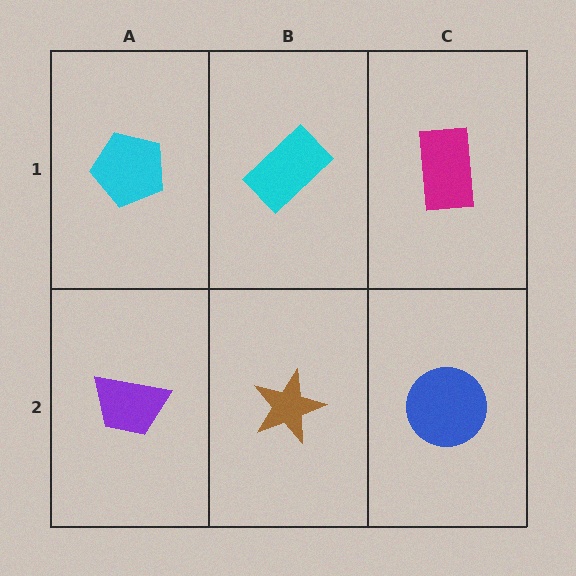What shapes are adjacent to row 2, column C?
A magenta rectangle (row 1, column C), a brown star (row 2, column B).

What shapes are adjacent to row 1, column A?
A purple trapezoid (row 2, column A), a cyan rectangle (row 1, column B).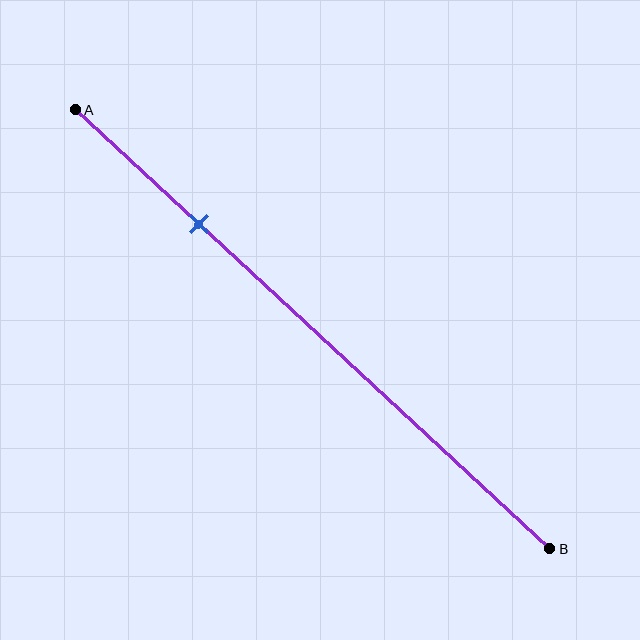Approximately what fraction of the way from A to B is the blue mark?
The blue mark is approximately 25% of the way from A to B.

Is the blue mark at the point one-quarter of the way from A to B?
Yes, the mark is approximately at the one-quarter point.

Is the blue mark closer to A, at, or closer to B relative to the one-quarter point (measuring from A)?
The blue mark is approximately at the one-quarter point of segment AB.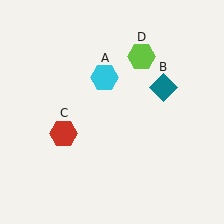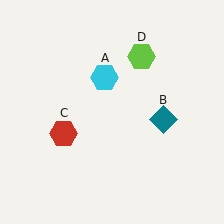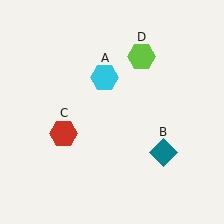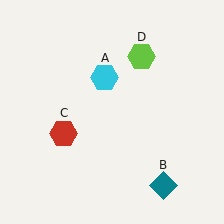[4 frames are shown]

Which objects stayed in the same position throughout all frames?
Cyan hexagon (object A) and red hexagon (object C) and lime hexagon (object D) remained stationary.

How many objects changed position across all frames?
1 object changed position: teal diamond (object B).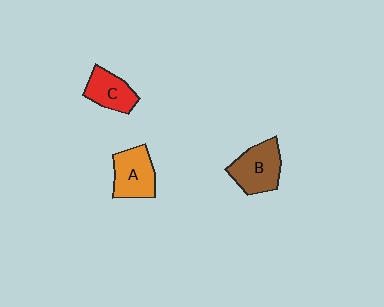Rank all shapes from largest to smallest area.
From largest to smallest: B (brown), A (orange), C (red).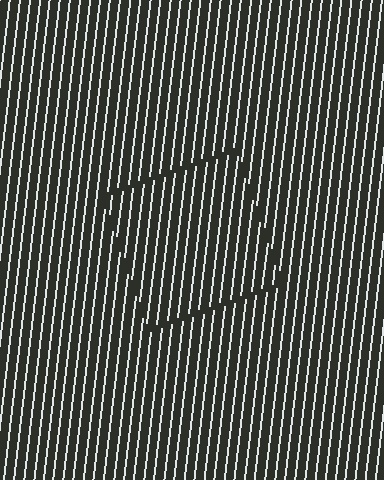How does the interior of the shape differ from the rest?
The interior of the shape contains the same grating, shifted by half a period — the contour is defined by the phase discontinuity where line-ends from the inner and outer gratings abut.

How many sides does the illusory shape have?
4 sides — the line-ends trace a square.